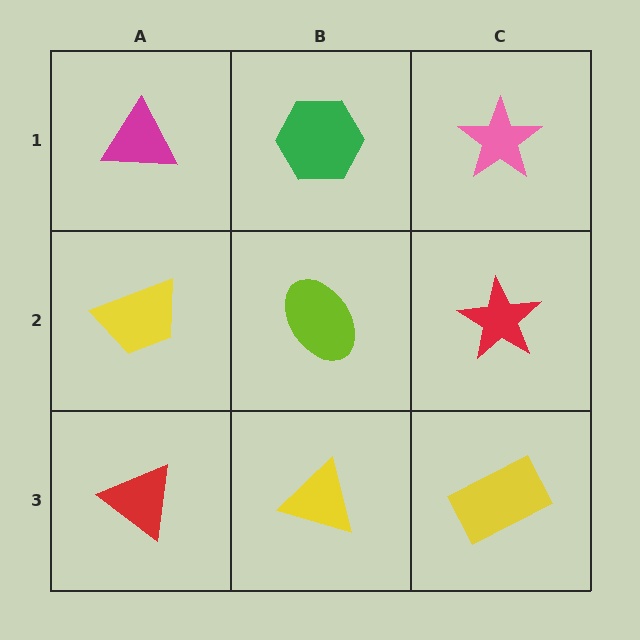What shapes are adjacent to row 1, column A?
A yellow trapezoid (row 2, column A), a green hexagon (row 1, column B).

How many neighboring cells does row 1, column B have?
3.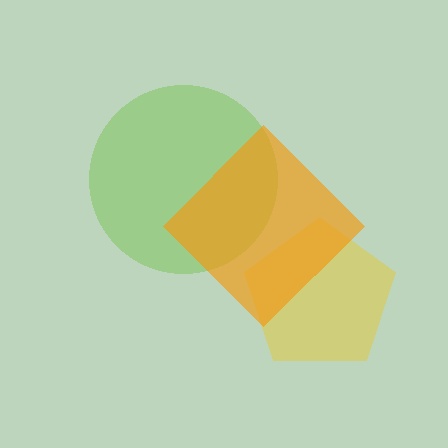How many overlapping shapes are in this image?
There are 3 overlapping shapes in the image.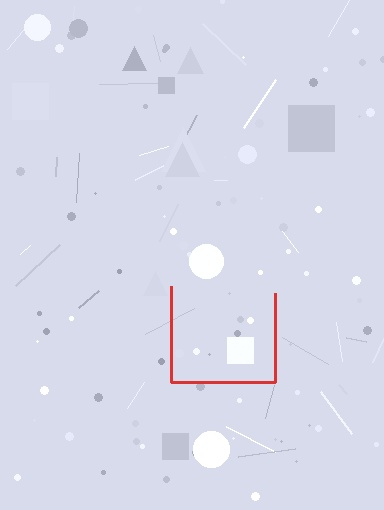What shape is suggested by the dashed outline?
The dashed outline suggests a square.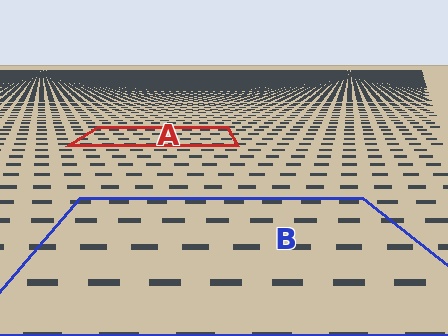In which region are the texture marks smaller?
The texture marks are smaller in region A, because it is farther away.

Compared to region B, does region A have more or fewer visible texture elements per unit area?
Region A has more texture elements per unit area — they are packed more densely because it is farther away.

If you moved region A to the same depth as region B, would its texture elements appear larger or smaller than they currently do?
They would appear larger. At a closer depth, the same texture elements are projected at a bigger on-screen size.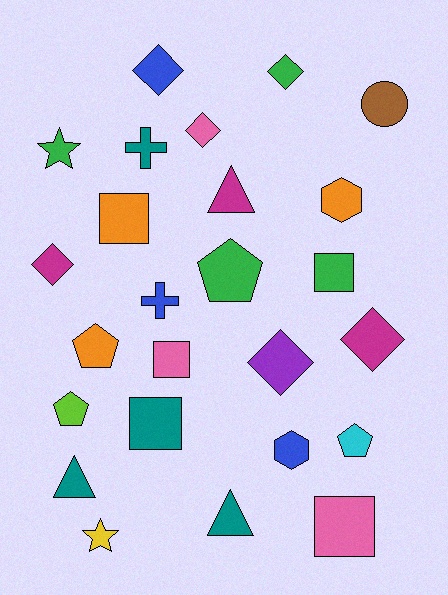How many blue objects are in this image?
There are 3 blue objects.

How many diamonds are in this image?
There are 6 diamonds.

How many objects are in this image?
There are 25 objects.